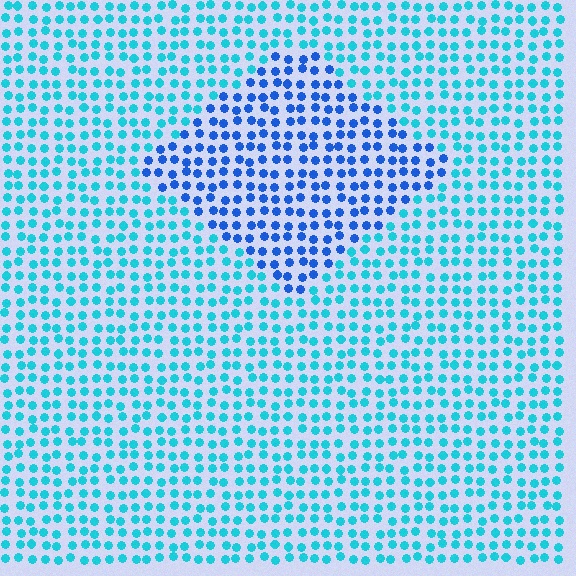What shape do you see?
I see a diamond.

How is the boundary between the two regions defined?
The boundary is defined purely by a slight shift in hue (about 36 degrees). Spacing, size, and orientation are identical on both sides.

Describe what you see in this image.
The image is filled with small cyan elements in a uniform arrangement. A diamond-shaped region is visible where the elements are tinted to a slightly different hue, forming a subtle color boundary.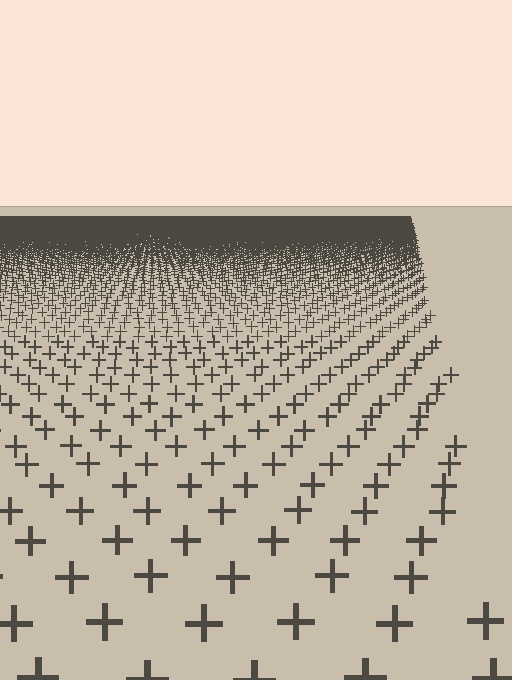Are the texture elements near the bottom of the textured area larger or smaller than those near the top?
Larger. Near the bottom, elements are closer to the viewer and appear at a bigger on-screen size.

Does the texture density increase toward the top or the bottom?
Density increases toward the top.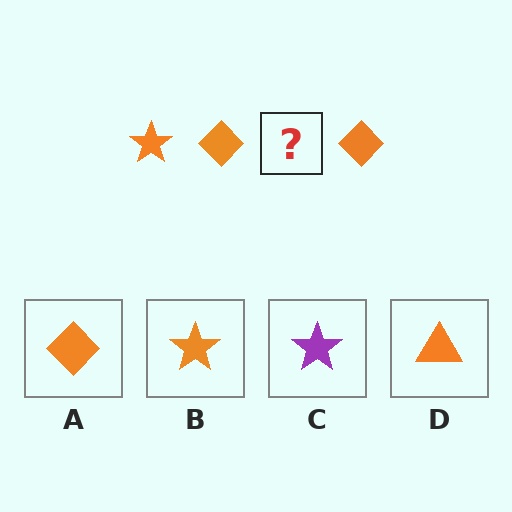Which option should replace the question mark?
Option B.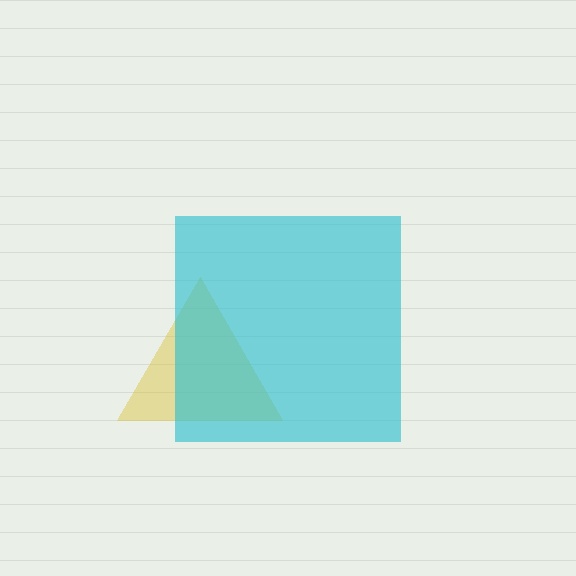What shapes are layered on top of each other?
The layered shapes are: a yellow triangle, a cyan square.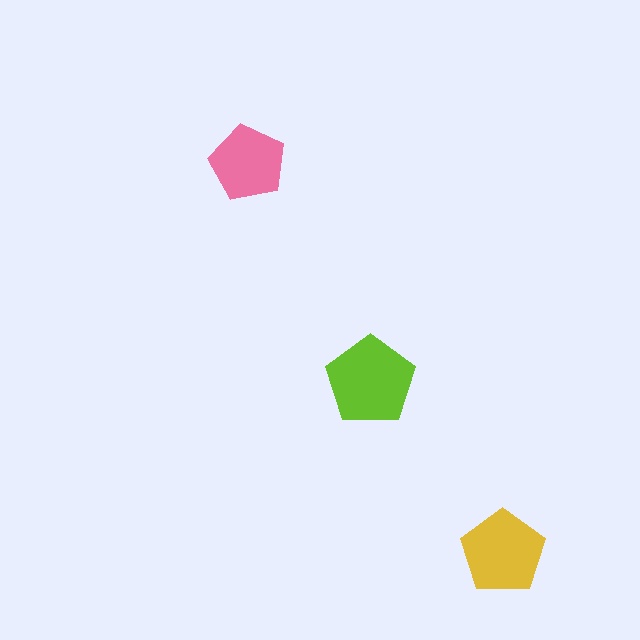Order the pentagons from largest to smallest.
the lime one, the yellow one, the pink one.